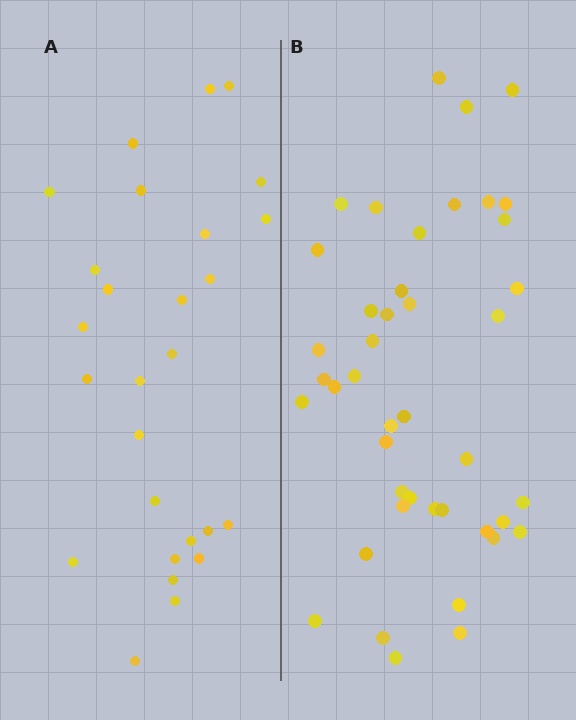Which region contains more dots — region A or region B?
Region B (the right region) has more dots.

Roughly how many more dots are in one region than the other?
Region B has approximately 15 more dots than region A.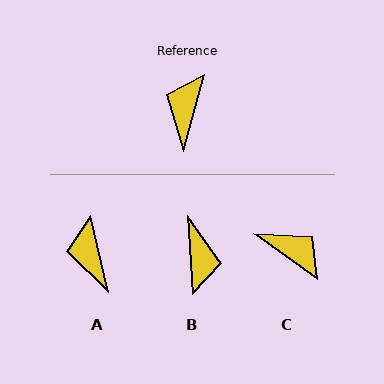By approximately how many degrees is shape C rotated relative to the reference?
Approximately 110 degrees clockwise.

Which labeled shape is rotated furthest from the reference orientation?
B, about 161 degrees away.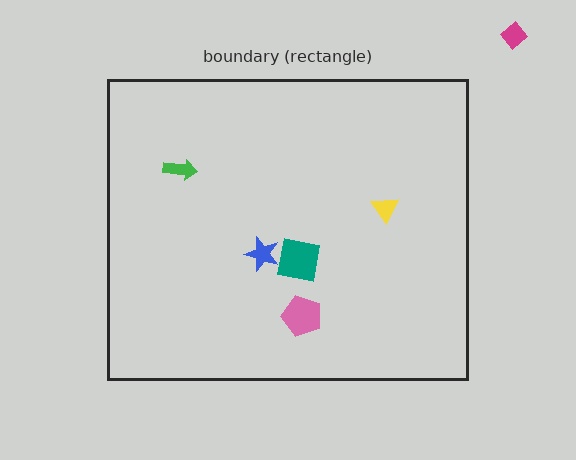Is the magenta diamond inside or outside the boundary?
Outside.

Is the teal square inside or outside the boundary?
Inside.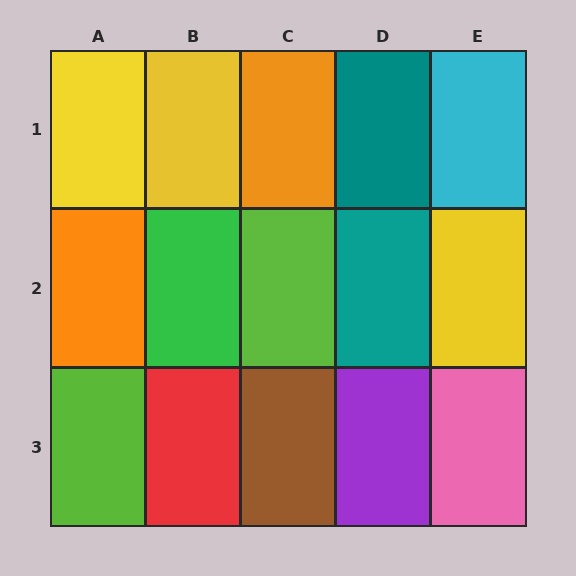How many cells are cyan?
1 cell is cyan.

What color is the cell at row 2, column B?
Green.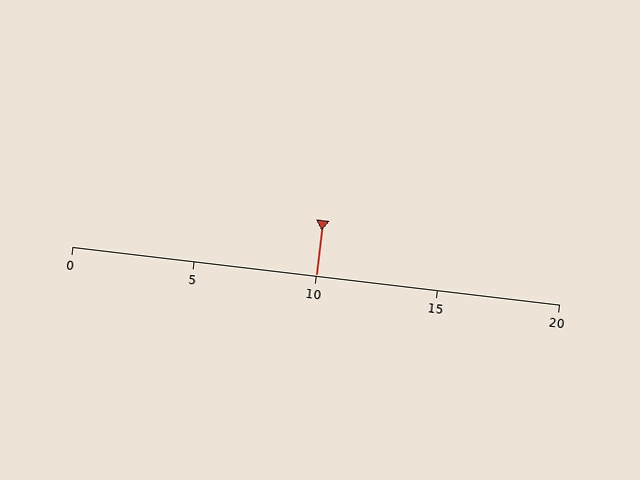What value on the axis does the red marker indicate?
The marker indicates approximately 10.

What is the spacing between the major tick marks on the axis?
The major ticks are spaced 5 apart.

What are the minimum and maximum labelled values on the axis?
The axis runs from 0 to 20.